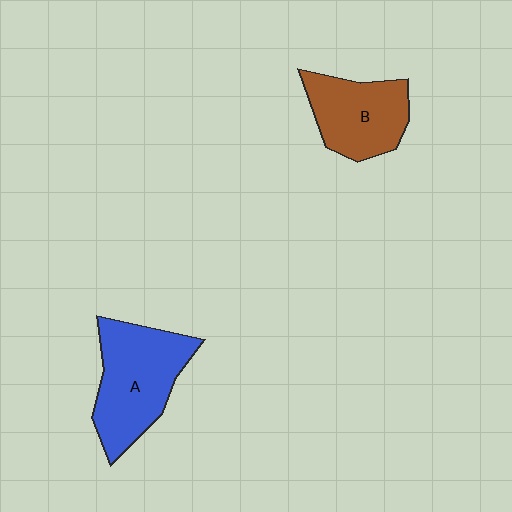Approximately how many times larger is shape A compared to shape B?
Approximately 1.3 times.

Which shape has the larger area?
Shape A (blue).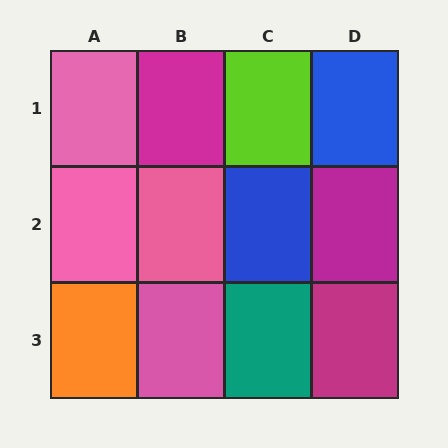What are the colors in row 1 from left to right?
Pink, magenta, lime, blue.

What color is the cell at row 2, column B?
Pink.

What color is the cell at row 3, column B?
Pink.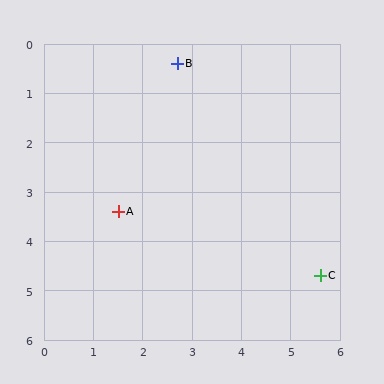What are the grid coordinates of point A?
Point A is at approximately (1.5, 3.4).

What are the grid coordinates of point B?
Point B is at approximately (2.7, 0.4).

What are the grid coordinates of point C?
Point C is at approximately (5.6, 4.7).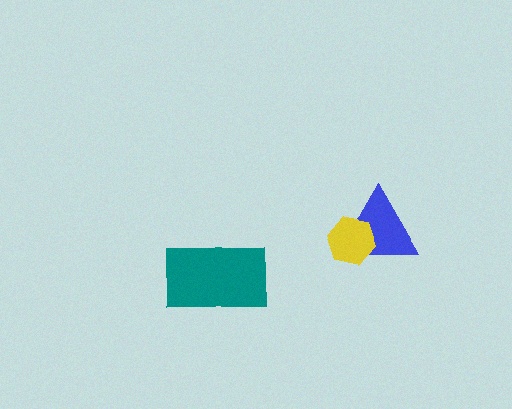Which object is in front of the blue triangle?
The yellow hexagon is in front of the blue triangle.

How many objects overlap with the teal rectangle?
0 objects overlap with the teal rectangle.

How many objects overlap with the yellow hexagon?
1 object overlaps with the yellow hexagon.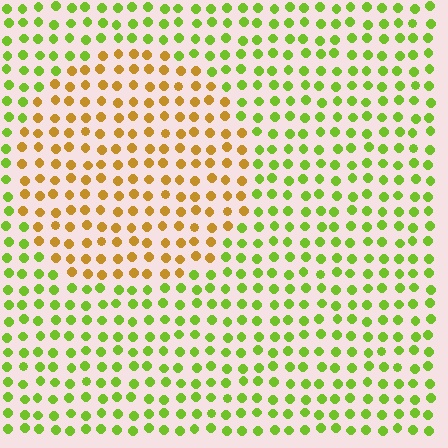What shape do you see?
I see a circle.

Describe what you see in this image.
The image is filled with small lime elements in a uniform arrangement. A circle-shaped region is visible where the elements are tinted to a slightly different hue, forming a subtle color boundary.